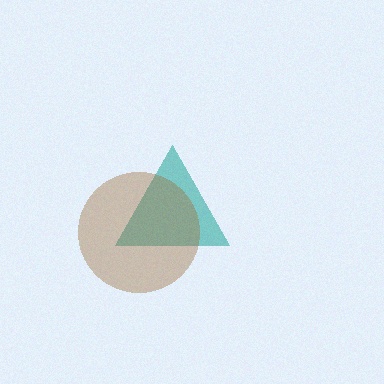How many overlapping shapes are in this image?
There are 2 overlapping shapes in the image.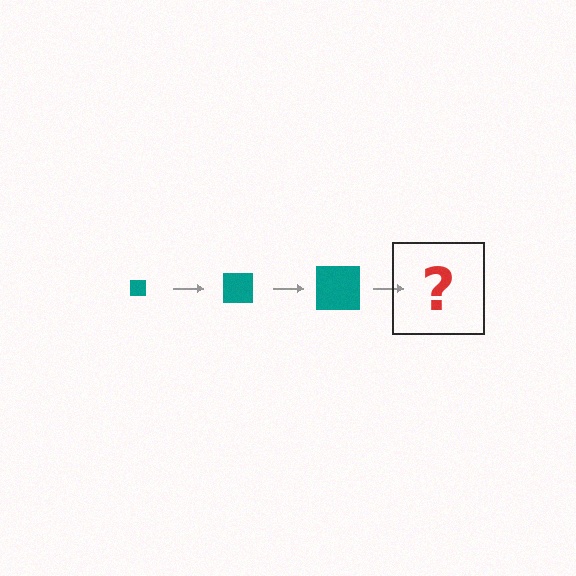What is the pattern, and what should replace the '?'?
The pattern is that the square gets progressively larger each step. The '?' should be a teal square, larger than the previous one.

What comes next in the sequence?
The next element should be a teal square, larger than the previous one.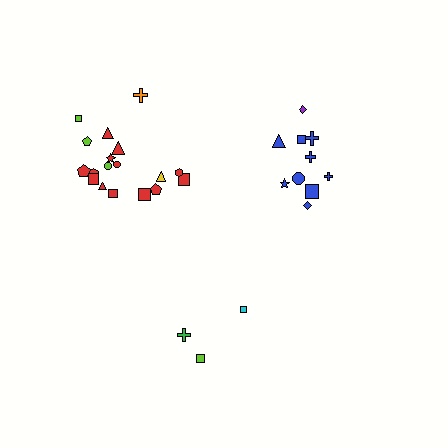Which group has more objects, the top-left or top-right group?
The top-left group.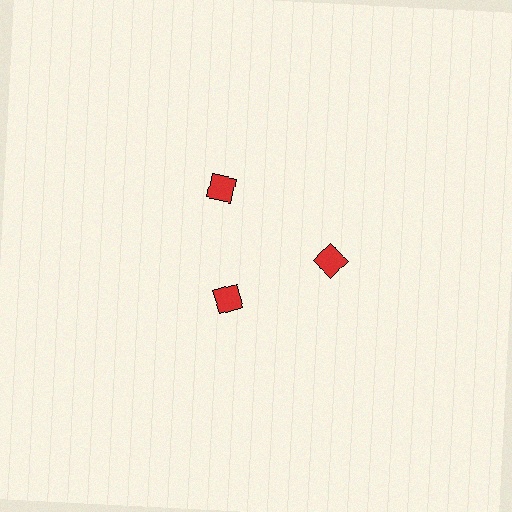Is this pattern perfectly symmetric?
No. The 3 red diamonds are arranged in a ring, but one element near the 7 o'clock position is pulled inward toward the center, breaking the 3-fold rotational symmetry.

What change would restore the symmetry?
The symmetry would be restored by moving it outward, back onto the ring so that all 3 diamonds sit at equal angles and equal distance from the center.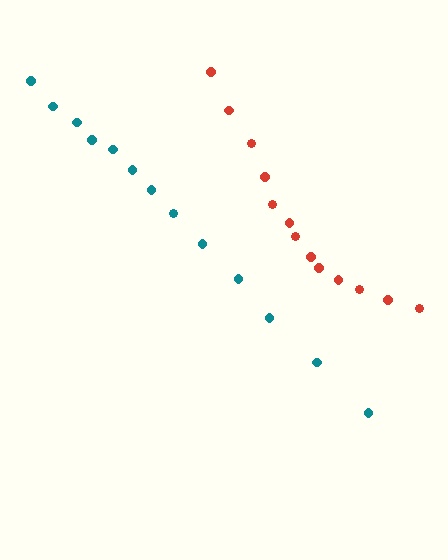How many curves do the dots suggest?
There are 2 distinct paths.